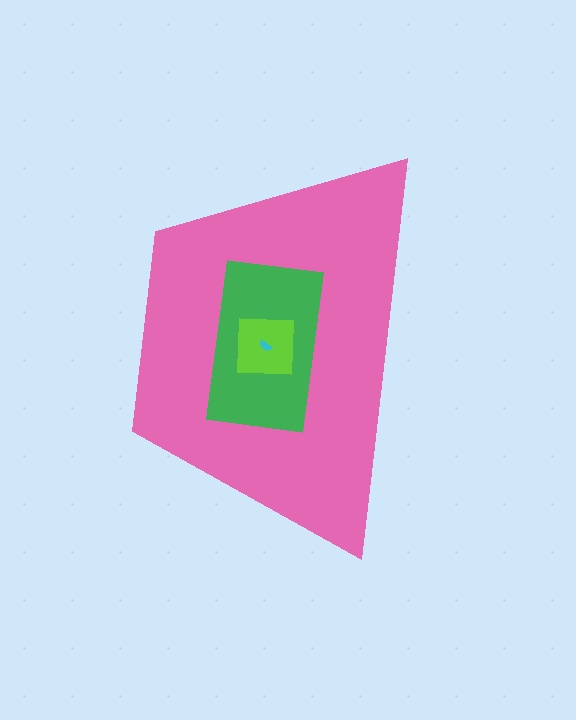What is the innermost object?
The cyan semicircle.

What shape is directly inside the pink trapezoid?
The green rectangle.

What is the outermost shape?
The pink trapezoid.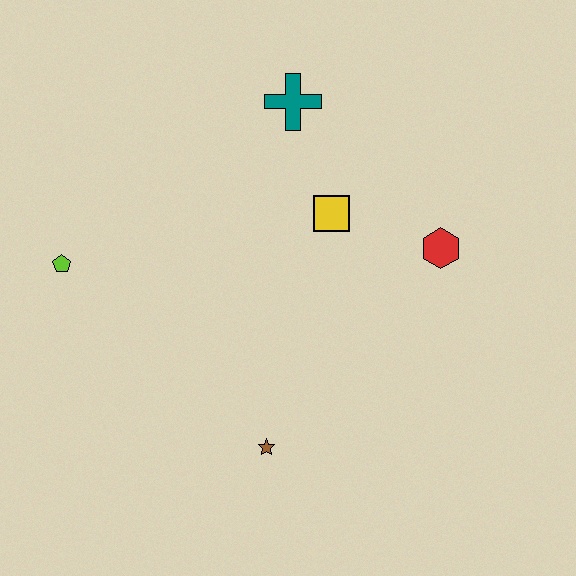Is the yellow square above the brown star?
Yes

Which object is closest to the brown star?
The yellow square is closest to the brown star.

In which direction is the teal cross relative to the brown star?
The teal cross is above the brown star.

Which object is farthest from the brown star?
The teal cross is farthest from the brown star.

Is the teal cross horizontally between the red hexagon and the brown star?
Yes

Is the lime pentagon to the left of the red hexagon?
Yes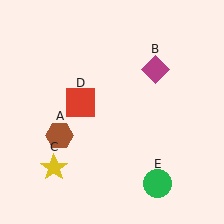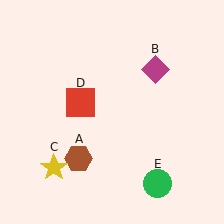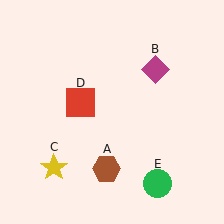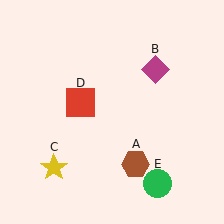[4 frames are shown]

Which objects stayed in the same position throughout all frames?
Magenta diamond (object B) and yellow star (object C) and red square (object D) and green circle (object E) remained stationary.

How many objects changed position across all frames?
1 object changed position: brown hexagon (object A).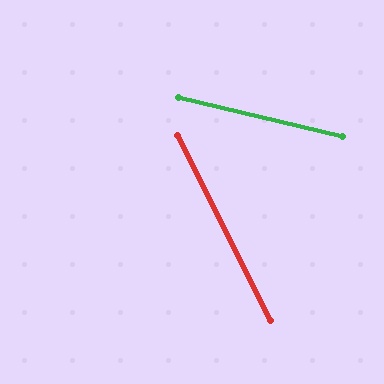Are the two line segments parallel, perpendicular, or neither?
Neither parallel nor perpendicular — they differ by about 50°.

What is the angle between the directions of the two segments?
Approximately 50 degrees.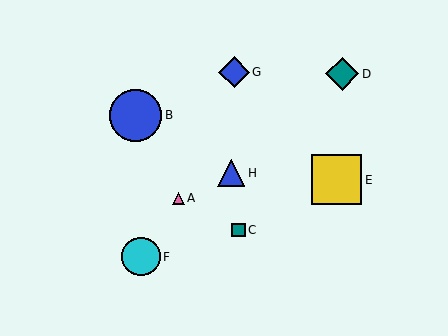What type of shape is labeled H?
Shape H is a blue triangle.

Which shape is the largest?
The blue circle (labeled B) is the largest.